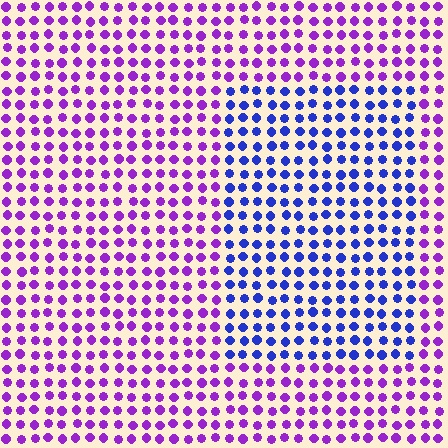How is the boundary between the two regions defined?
The boundary is defined purely by a slight shift in hue (about 48 degrees). Spacing, size, and orientation are identical on both sides.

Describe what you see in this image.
The image is filled with small purple elements in a uniform arrangement. A rectangle-shaped region is visible where the elements are tinted to a slightly different hue, forming a subtle color boundary.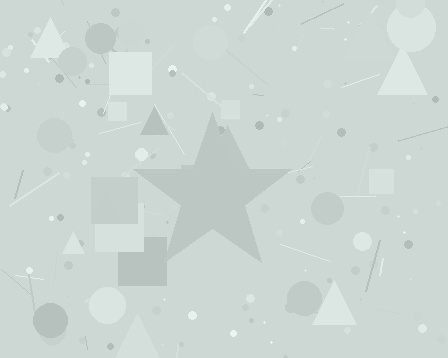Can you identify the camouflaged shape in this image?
The camouflaged shape is a star.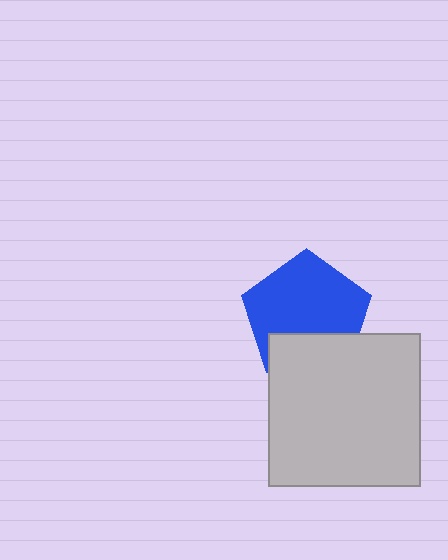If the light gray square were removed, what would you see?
You would see the complete blue pentagon.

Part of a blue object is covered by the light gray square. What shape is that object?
It is a pentagon.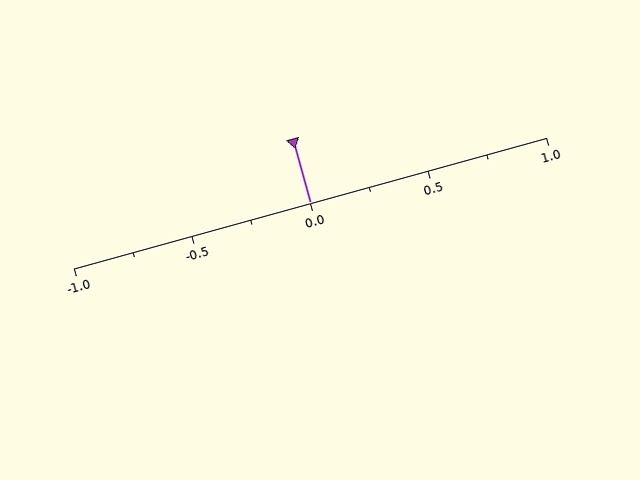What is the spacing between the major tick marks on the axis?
The major ticks are spaced 0.5 apart.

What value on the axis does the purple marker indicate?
The marker indicates approximately 0.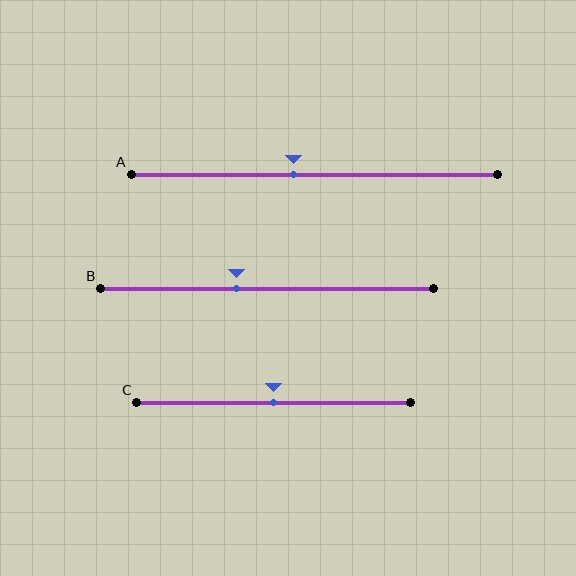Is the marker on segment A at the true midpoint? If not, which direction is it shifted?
No, the marker on segment A is shifted to the left by about 6% of the segment length.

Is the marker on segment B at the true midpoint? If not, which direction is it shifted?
No, the marker on segment B is shifted to the left by about 9% of the segment length.